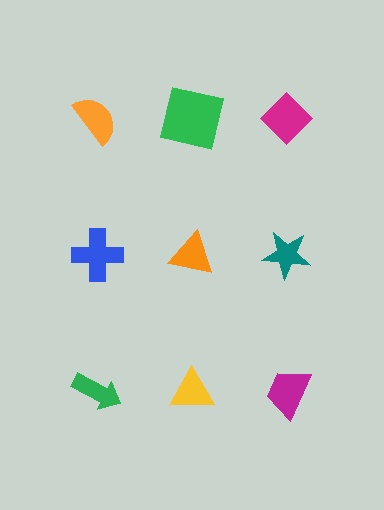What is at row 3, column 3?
A magenta trapezoid.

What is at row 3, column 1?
A green arrow.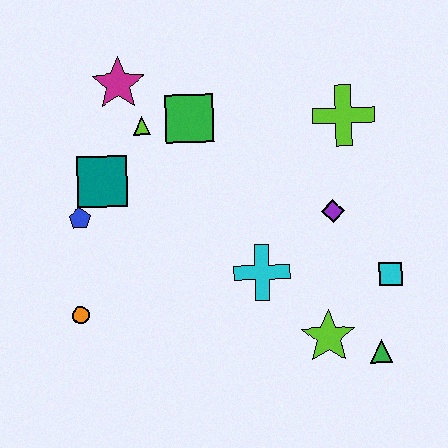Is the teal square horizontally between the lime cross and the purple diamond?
No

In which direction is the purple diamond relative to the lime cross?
The purple diamond is below the lime cross.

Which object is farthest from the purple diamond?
The orange circle is farthest from the purple diamond.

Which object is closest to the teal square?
The blue pentagon is closest to the teal square.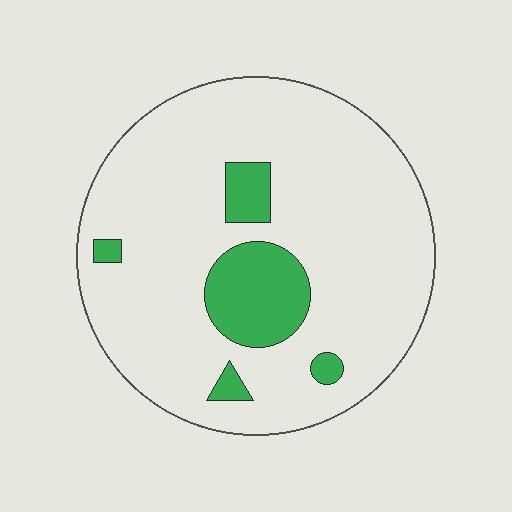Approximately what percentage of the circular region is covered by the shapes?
Approximately 15%.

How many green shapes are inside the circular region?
5.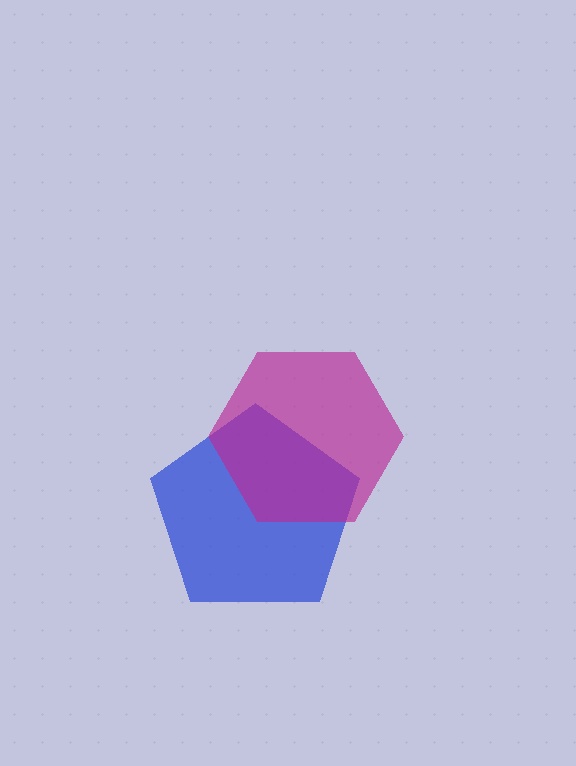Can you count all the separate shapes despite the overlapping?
Yes, there are 2 separate shapes.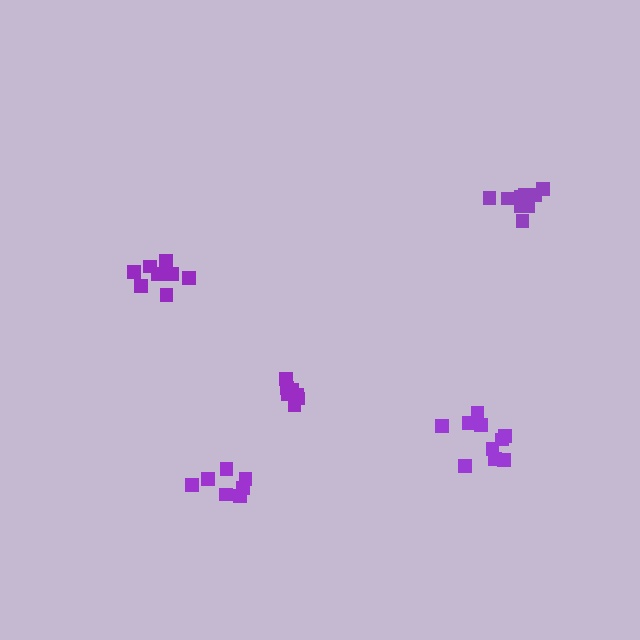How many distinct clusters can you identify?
There are 5 distinct clusters.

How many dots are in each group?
Group 1: 7 dots, Group 2: 11 dots, Group 3: 10 dots, Group 4: 8 dots, Group 5: 7 dots (43 total).